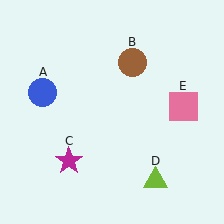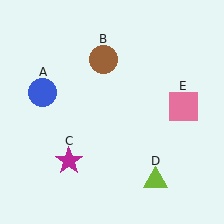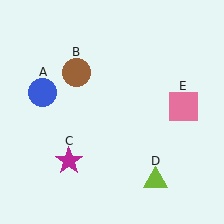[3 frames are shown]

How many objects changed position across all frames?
1 object changed position: brown circle (object B).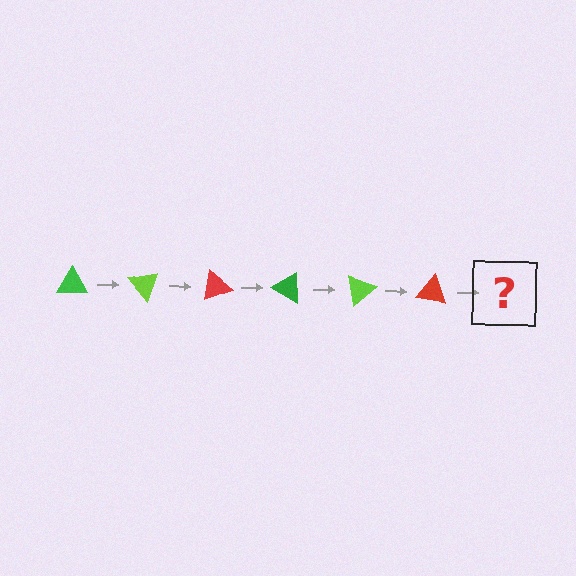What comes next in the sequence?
The next element should be a green triangle, rotated 300 degrees from the start.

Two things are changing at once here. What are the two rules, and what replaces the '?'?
The two rules are that it rotates 50 degrees each step and the color cycles through green, lime, and red. The '?' should be a green triangle, rotated 300 degrees from the start.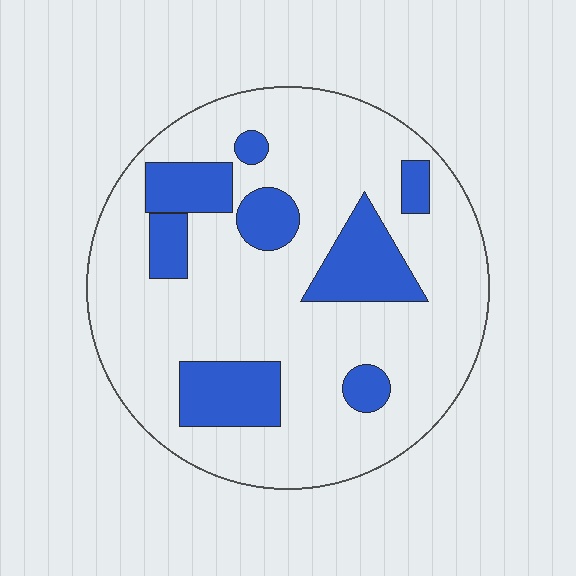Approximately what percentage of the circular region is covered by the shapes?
Approximately 20%.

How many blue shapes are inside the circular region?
8.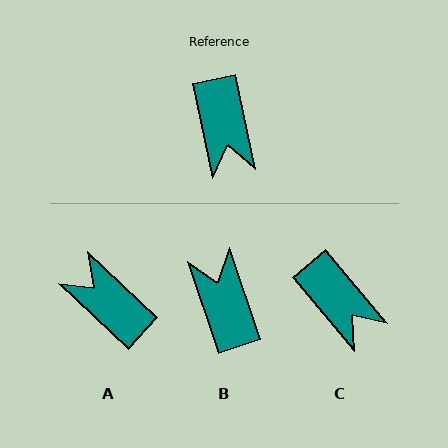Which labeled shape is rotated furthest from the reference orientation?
B, about 173 degrees away.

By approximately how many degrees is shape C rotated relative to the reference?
Approximately 29 degrees counter-clockwise.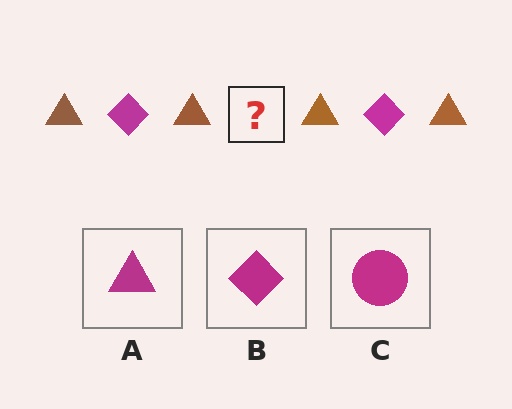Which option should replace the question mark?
Option B.